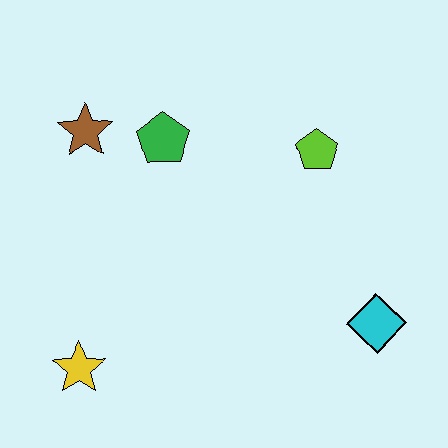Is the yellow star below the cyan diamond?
Yes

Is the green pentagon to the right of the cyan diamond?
No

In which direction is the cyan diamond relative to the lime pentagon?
The cyan diamond is below the lime pentagon.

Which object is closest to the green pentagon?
The brown star is closest to the green pentagon.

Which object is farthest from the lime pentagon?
The yellow star is farthest from the lime pentagon.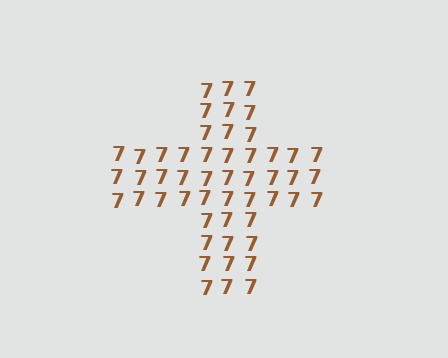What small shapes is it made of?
It is made of small digit 7's.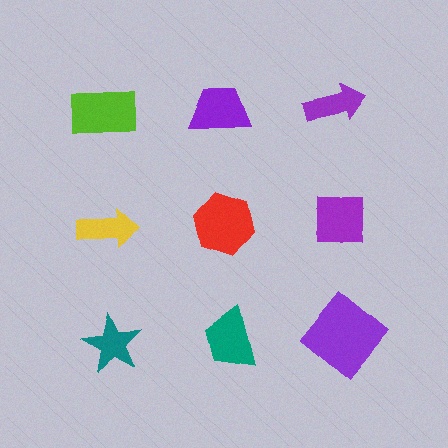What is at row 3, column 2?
A teal trapezoid.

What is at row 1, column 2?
A purple trapezoid.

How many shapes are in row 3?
3 shapes.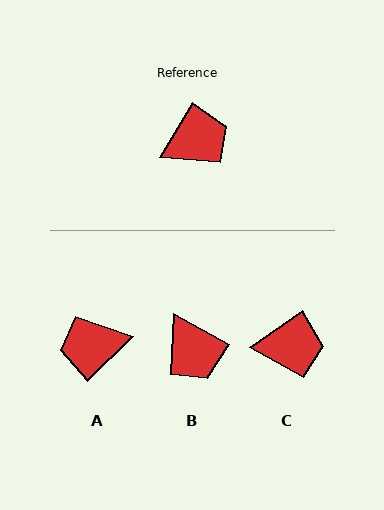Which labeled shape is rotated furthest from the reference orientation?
A, about 165 degrees away.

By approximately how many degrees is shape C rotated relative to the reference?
Approximately 24 degrees clockwise.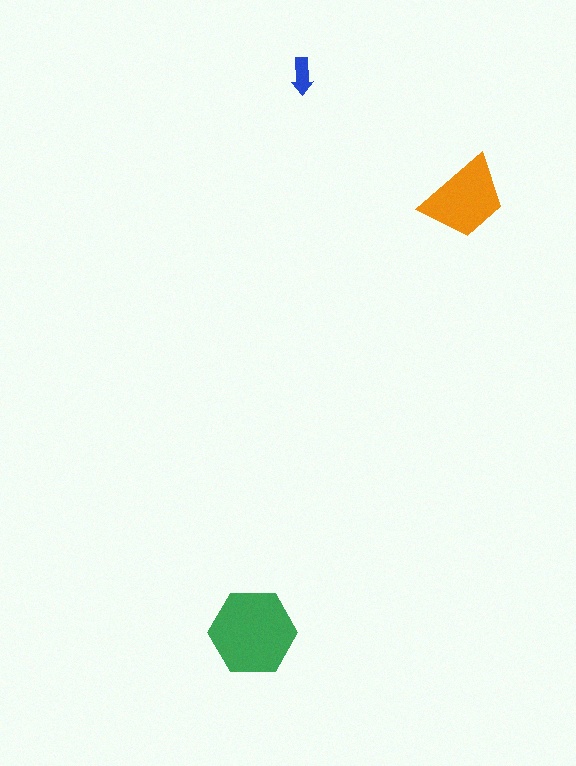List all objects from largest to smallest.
The green hexagon, the orange trapezoid, the blue arrow.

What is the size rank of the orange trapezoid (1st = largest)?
2nd.